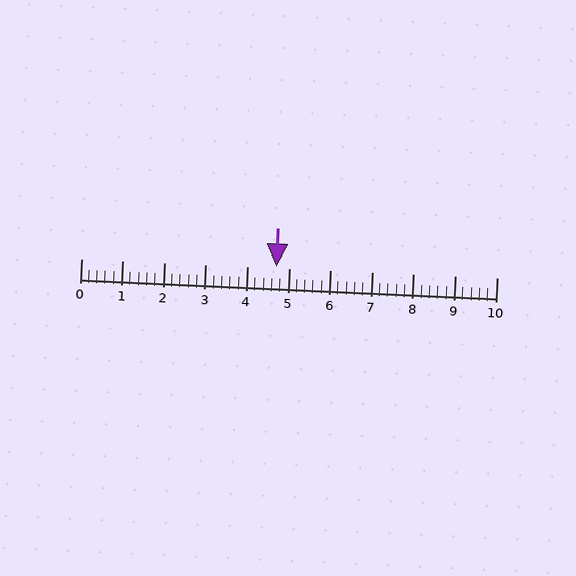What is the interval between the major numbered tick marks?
The major tick marks are spaced 1 units apart.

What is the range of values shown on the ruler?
The ruler shows values from 0 to 10.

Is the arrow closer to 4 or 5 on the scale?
The arrow is closer to 5.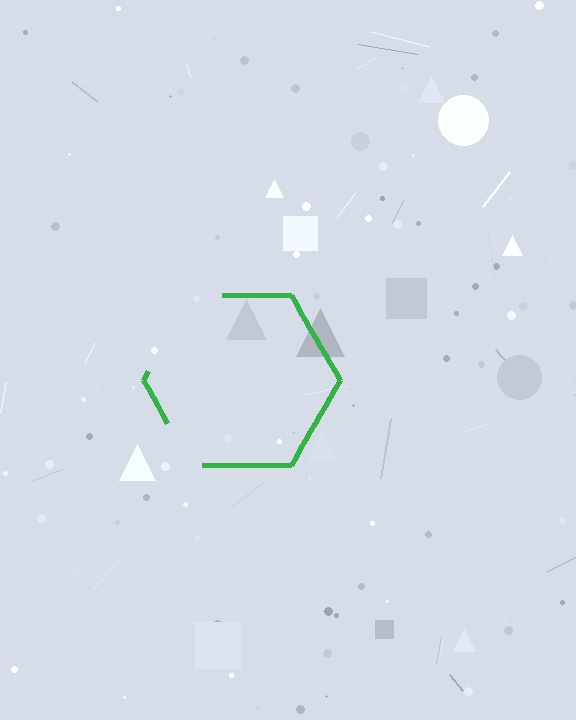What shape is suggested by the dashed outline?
The dashed outline suggests a hexagon.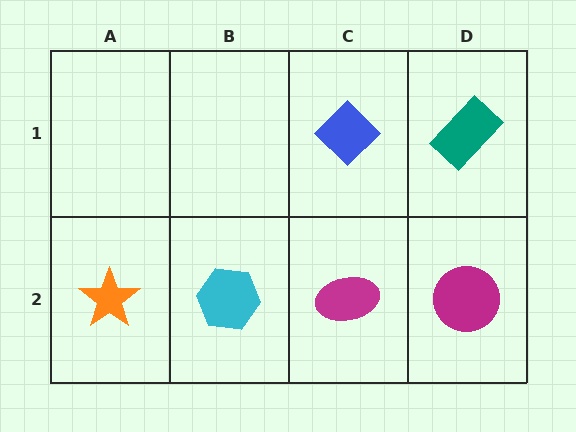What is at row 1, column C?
A blue diamond.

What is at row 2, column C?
A magenta ellipse.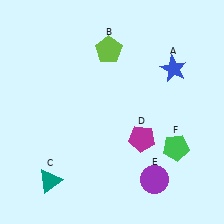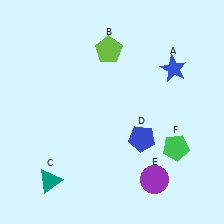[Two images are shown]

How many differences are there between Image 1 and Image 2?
There is 1 difference between the two images.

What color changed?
The pentagon (D) changed from magenta in Image 1 to blue in Image 2.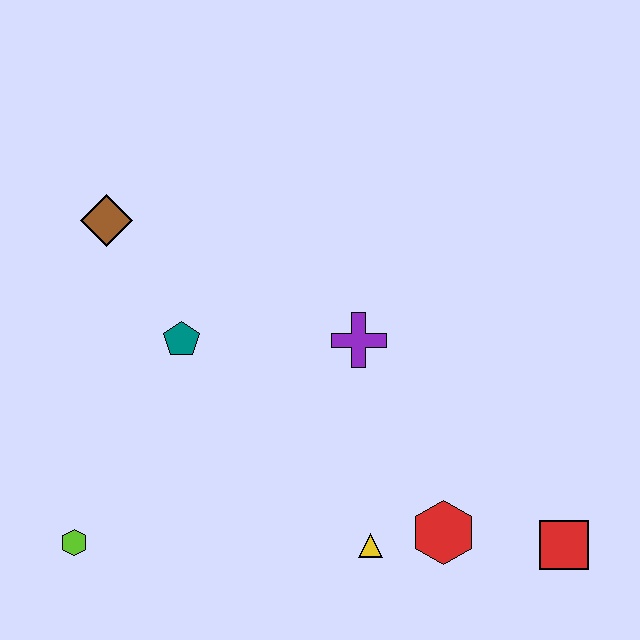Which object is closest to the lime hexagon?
The teal pentagon is closest to the lime hexagon.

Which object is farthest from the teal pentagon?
The red square is farthest from the teal pentagon.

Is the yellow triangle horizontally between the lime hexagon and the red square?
Yes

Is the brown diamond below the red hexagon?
No